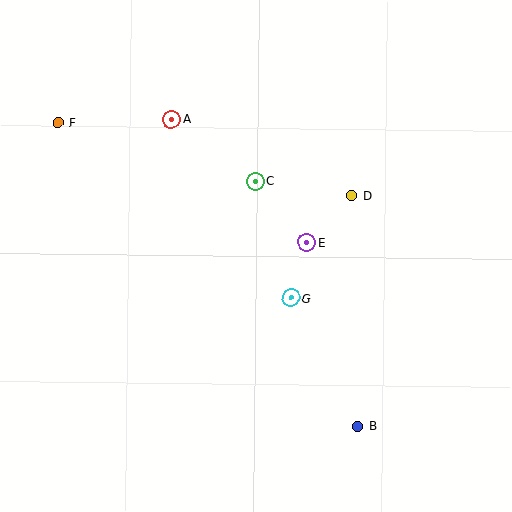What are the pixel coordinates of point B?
Point B is at (358, 427).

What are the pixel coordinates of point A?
Point A is at (171, 119).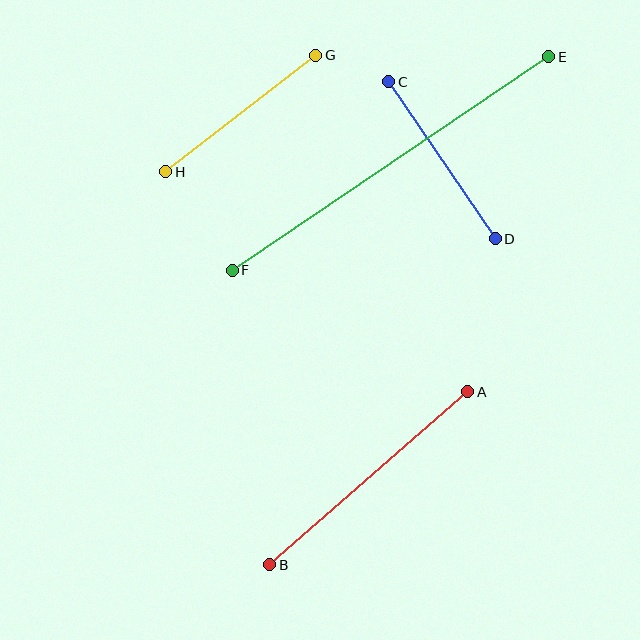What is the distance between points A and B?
The distance is approximately 263 pixels.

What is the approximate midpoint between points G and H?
The midpoint is at approximately (241, 114) pixels.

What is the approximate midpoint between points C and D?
The midpoint is at approximately (442, 160) pixels.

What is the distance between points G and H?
The distance is approximately 190 pixels.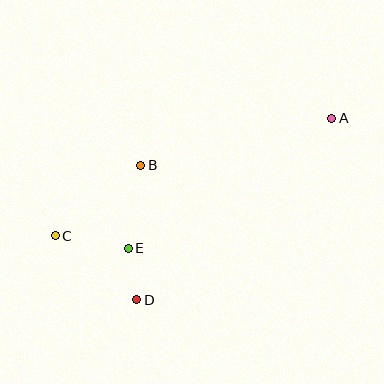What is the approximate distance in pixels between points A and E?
The distance between A and E is approximately 242 pixels.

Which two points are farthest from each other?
Points A and C are farthest from each other.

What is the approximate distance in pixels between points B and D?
The distance between B and D is approximately 135 pixels.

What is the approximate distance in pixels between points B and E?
The distance between B and E is approximately 84 pixels.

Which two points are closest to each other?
Points D and E are closest to each other.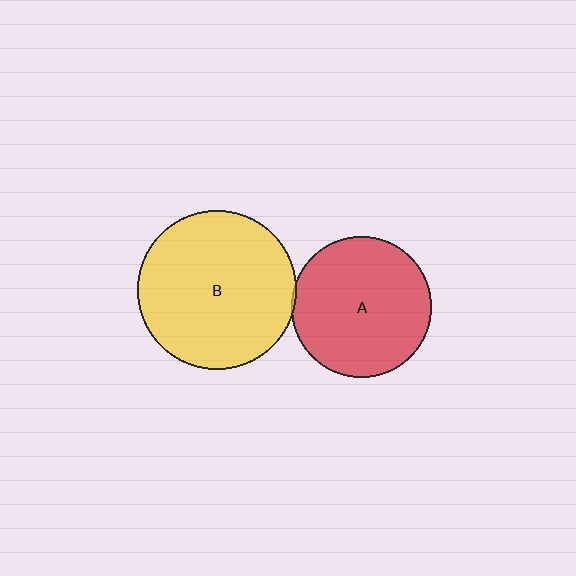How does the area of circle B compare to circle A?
Approximately 1.3 times.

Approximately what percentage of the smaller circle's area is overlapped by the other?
Approximately 5%.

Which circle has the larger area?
Circle B (yellow).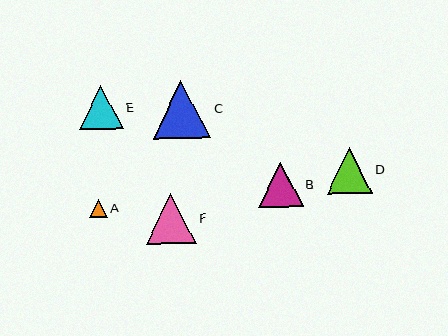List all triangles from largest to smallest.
From largest to smallest: C, F, D, B, E, A.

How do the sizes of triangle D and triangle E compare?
Triangle D and triangle E are approximately the same size.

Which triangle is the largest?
Triangle C is the largest with a size of approximately 57 pixels.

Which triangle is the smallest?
Triangle A is the smallest with a size of approximately 18 pixels.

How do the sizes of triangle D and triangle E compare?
Triangle D and triangle E are approximately the same size.